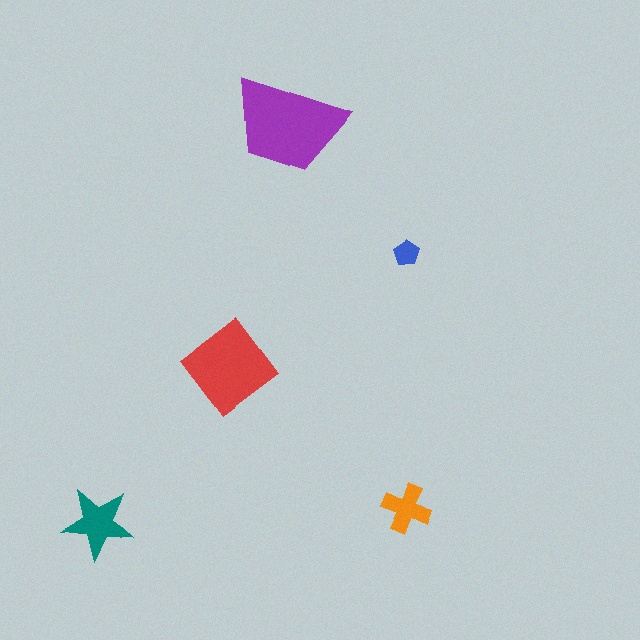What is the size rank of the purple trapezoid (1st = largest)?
1st.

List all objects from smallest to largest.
The blue pentagon, the orange cross, the teal star, the red diamond, the purple trapezoid.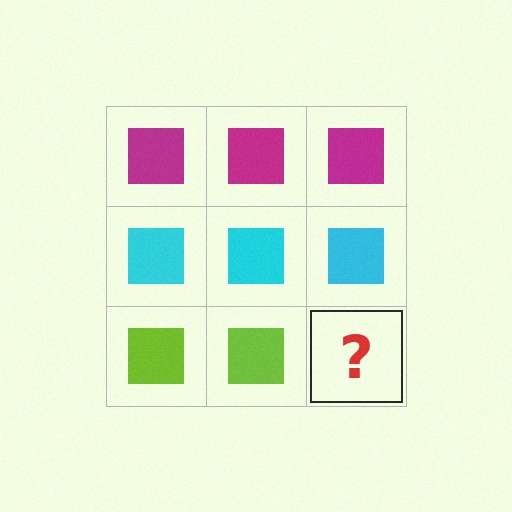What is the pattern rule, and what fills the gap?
The rule is that each row has a consistent color. The gap should be filled with a lime square.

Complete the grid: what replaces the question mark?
The question mark should be replaced with a lime square.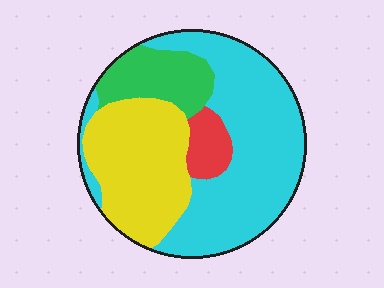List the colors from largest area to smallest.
From largest to smallest: cyan, yellow, green, red.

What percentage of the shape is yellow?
Yellow covers about 30% of the shape.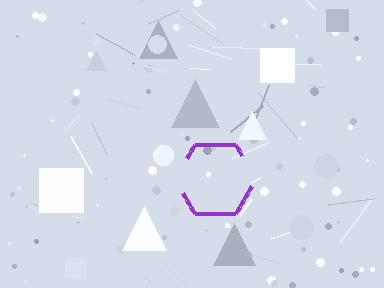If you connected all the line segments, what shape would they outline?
They would outline a hexagon.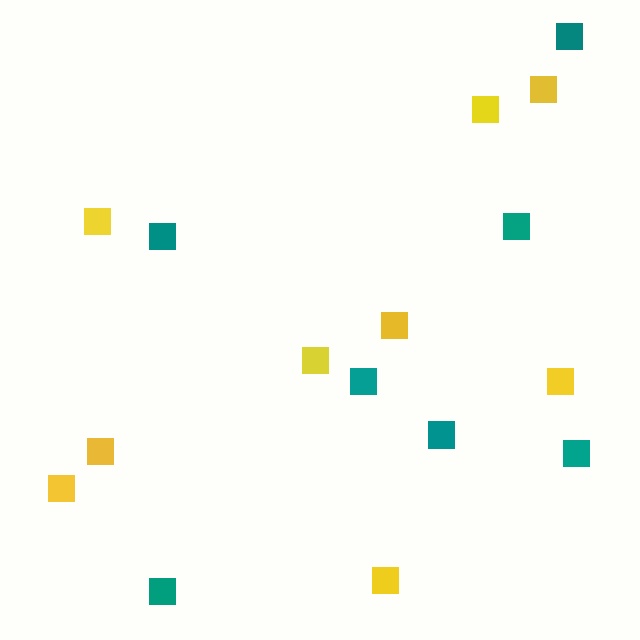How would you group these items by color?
There are 2 groups: one group of teal squares (7) and one group of yellow squares (9).